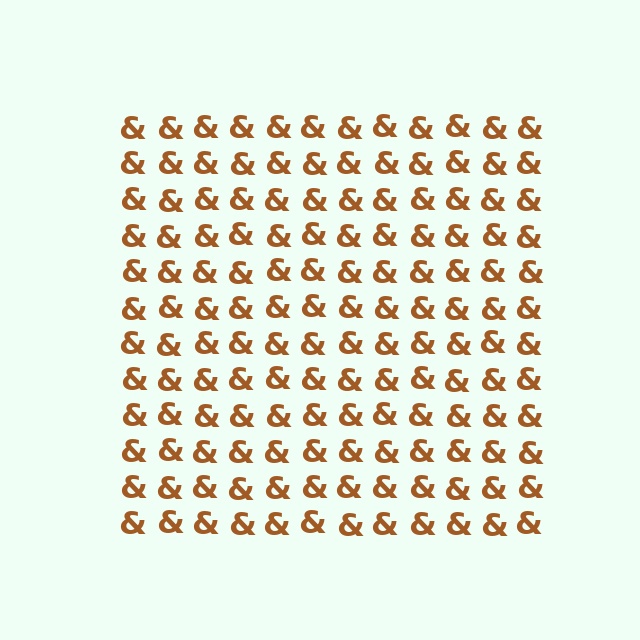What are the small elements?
The small elements are ampersands.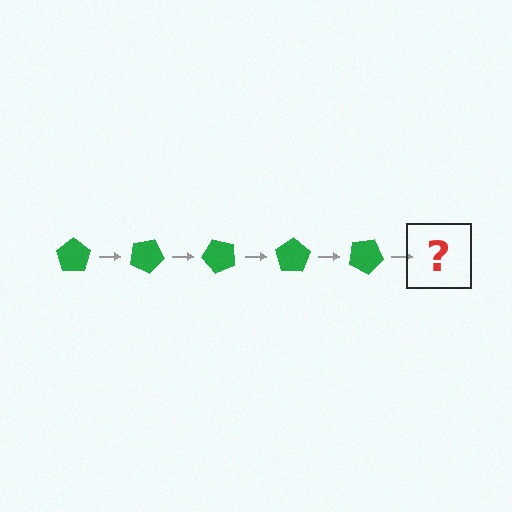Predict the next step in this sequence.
The next step is a green pentagon rotated 125 degrees.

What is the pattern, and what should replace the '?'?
The pattern is that the pentagon rotates 25 degrees each step. The '?' should be a green pentagon rotated 125 degrees.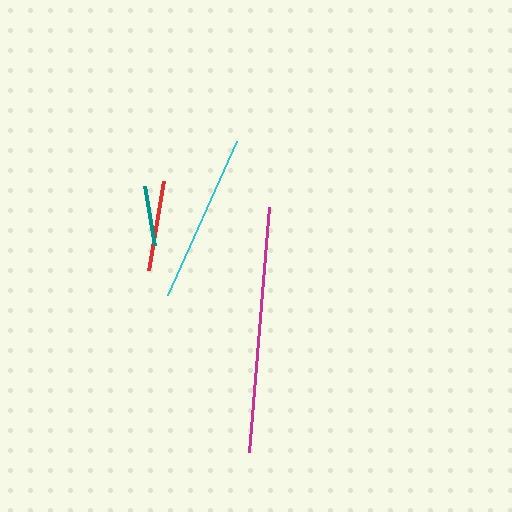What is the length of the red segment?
The red segment is approximately 91 pixels long.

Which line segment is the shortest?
The teal line is the shortest at approximately 60 pixels.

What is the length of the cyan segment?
The cyan segment is approximately 169 pixels long.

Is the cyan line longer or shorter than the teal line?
The cyan line is longer than the teal line.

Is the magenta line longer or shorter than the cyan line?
The magenta line is longer than the cyan line.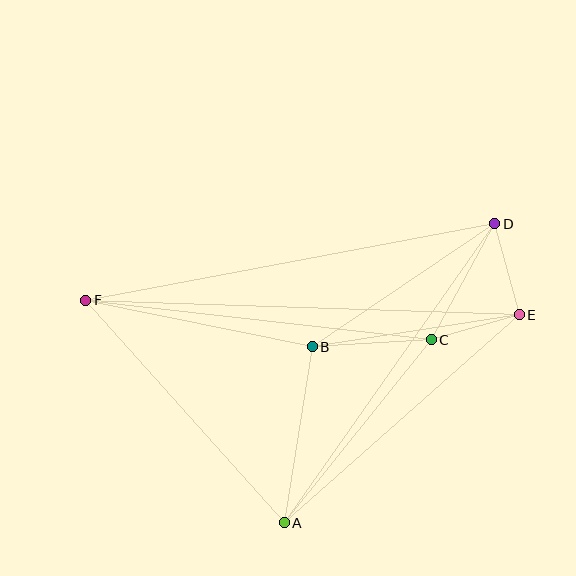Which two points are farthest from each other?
Points E and F are farthest from each other.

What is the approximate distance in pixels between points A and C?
The distance between A and C is approximately 235 pixels.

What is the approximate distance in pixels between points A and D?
The distance between A and D is approximately 366 pixels.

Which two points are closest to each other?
Points C and E are closest to each other.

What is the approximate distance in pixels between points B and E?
The distance between B and E is approximately 210 pixels.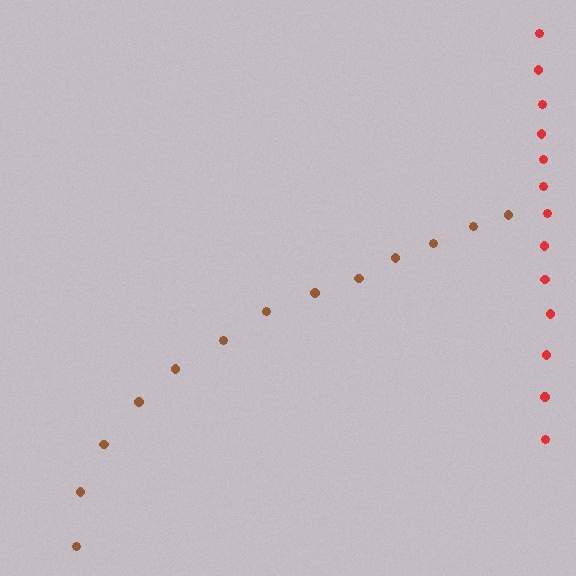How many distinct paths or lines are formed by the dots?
There are 2 distinct paths.